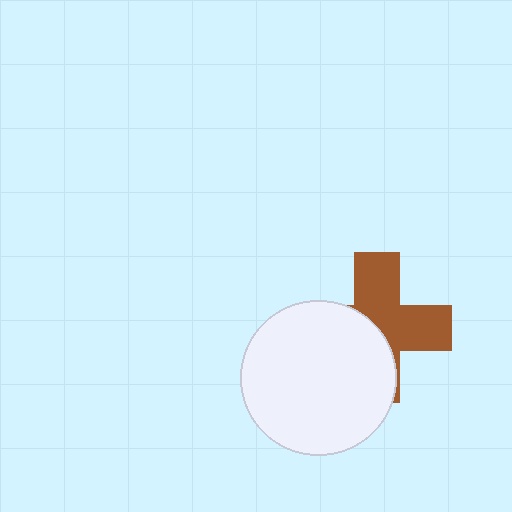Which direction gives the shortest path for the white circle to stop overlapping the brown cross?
Moving toward the lower-left gives the shortest separation.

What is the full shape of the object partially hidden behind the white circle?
The partially hidden object is a brown cross.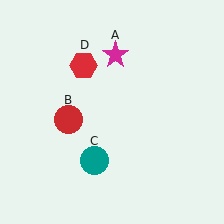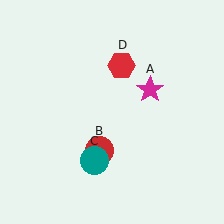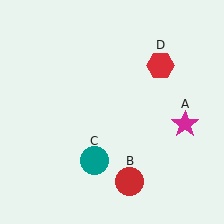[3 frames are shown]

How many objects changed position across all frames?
3 objects changed position: magenta star (object A), red circle (object B), red hexagon (object D).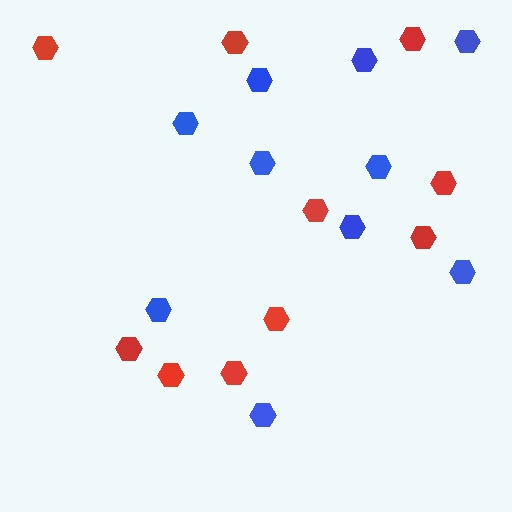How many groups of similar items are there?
There are 2 groups: one group of red hexagons (10) and one group of blue hexagons (10).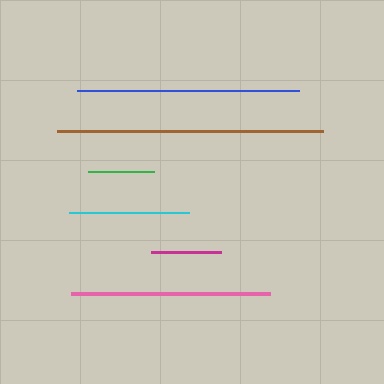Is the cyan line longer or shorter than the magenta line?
The cyan line is longer than the magenta line.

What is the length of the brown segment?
The brown segment is approximately 267 pixels long.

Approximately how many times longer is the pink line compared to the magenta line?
The pink line is approximately 2.8 times the length of the magenta line.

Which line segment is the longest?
The brown line is the longest at approximately 267 pixels.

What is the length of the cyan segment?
The cyan segment is approximately 120 pixels long.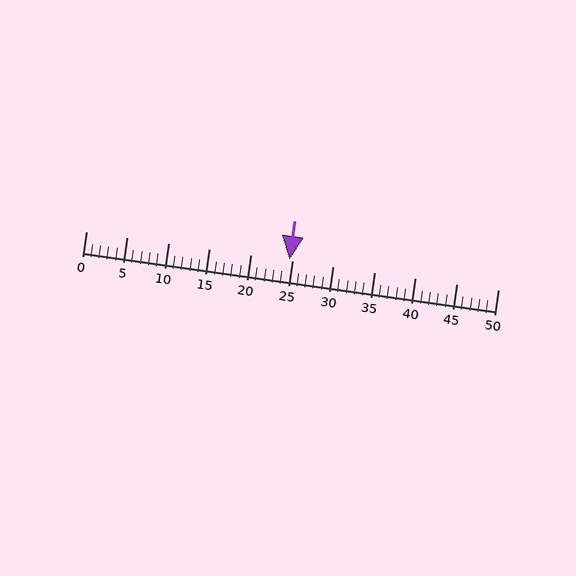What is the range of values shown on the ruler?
The ruler shows values from 0 to 50.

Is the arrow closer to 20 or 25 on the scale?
The arrow is closer to 25.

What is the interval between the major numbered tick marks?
The major tick marks are spaced 5 units apart.